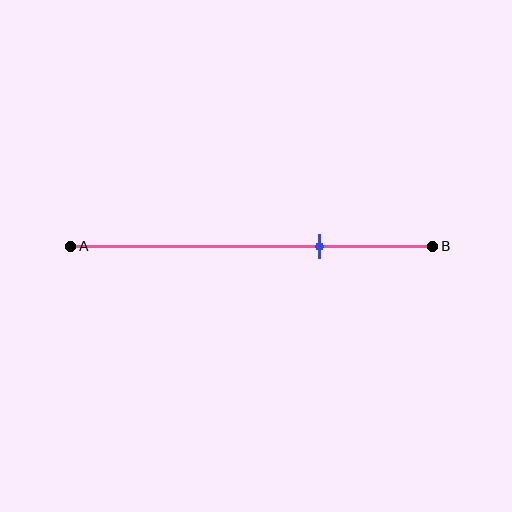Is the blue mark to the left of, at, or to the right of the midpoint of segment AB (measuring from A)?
The blue mark is to the right of the midpoint of segment AB.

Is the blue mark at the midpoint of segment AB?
No, the mark is at about 70% from A, not at the 50% midpoint.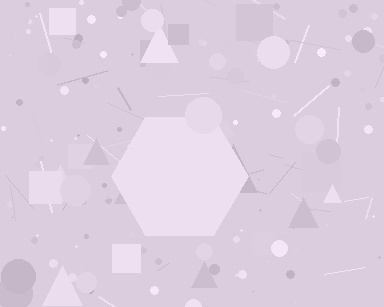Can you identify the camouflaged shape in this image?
The camouflaged shape is a hexagon.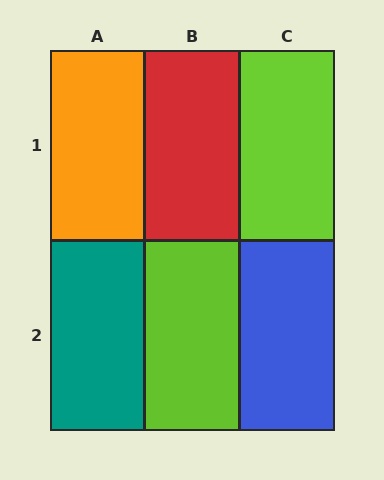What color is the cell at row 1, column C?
Lime.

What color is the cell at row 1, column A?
Orange.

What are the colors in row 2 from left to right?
Teal, lime, blue.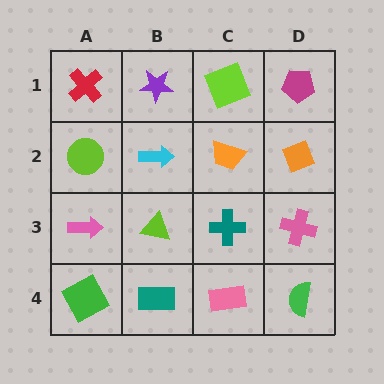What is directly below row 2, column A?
A pink arrow.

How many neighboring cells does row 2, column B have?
4.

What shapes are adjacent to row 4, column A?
A pink arrow (row 3, column A), a teal rectangle (row 4, column B).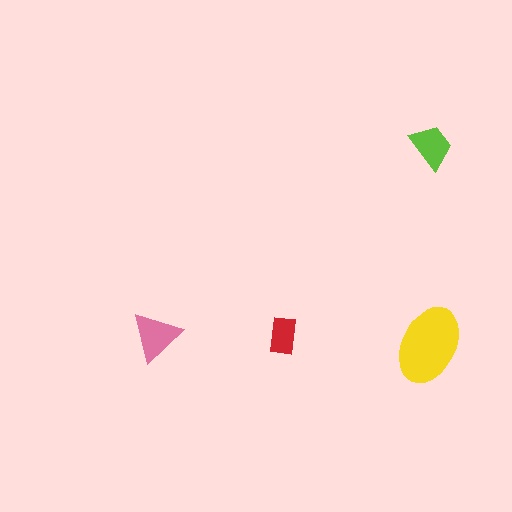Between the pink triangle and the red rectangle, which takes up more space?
The pink triangle.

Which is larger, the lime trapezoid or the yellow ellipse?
The yellow ellipse.